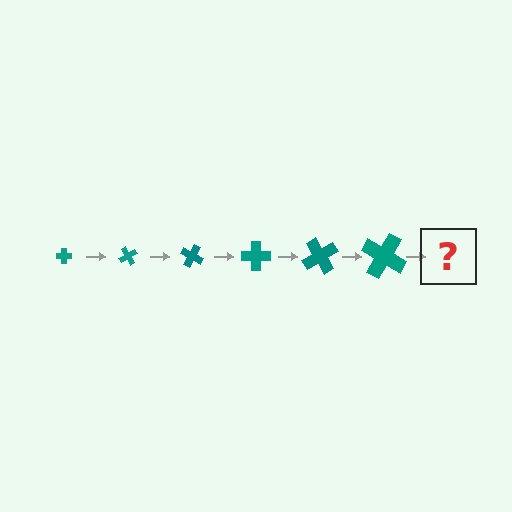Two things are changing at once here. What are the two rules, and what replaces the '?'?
The two rules are that the cross grows larger each step and it rotates 60 degrees each step. The '?' should be a cross, larger than the previous one and rotated 360 degrees from the start.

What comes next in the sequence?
The next element should be a cross, larger than the previous one and rotated 360 degrees from the start.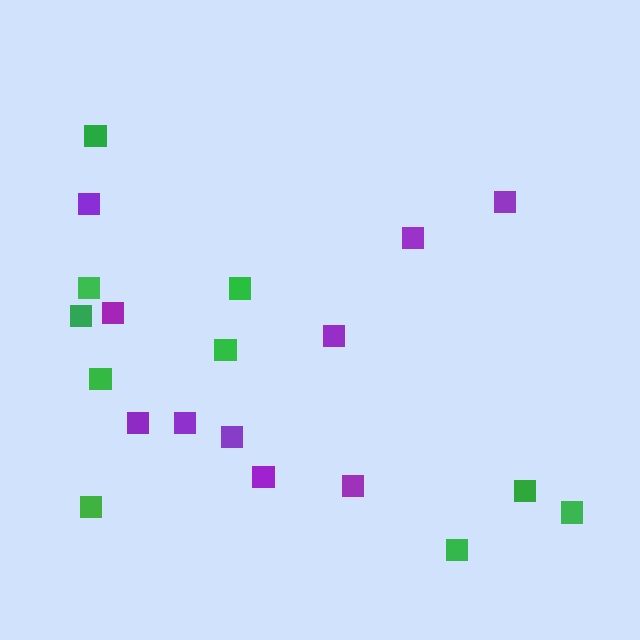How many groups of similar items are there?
There are 2 groups: one group of green squares (10) and one group of purple squares (10).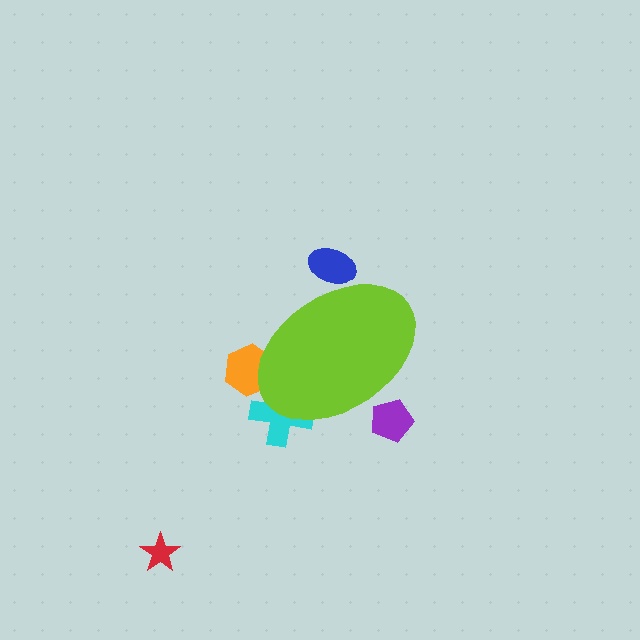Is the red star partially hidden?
No, the red star is fully visible.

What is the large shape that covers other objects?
A lime ellipse.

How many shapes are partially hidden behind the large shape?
4 shapes are partially hidden.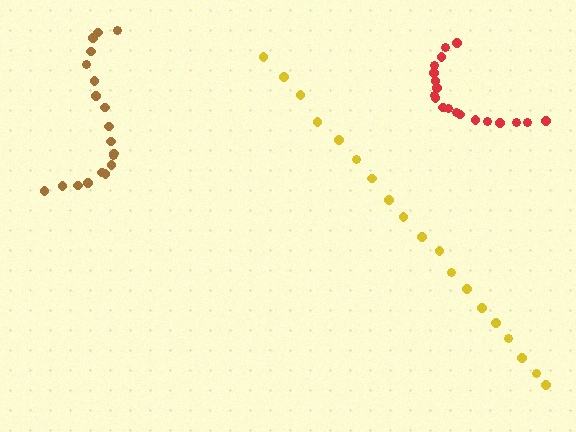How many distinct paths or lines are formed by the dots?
There are 3 distinct paths.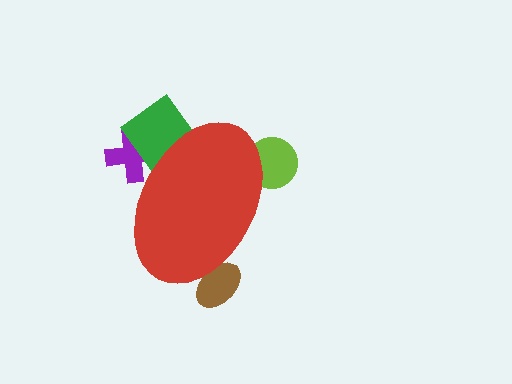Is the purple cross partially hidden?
Yes, the purple cross is partially hidden behind the red ellipse.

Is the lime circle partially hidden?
Yes, the lime circle is partially hidden behind the red ellipse.